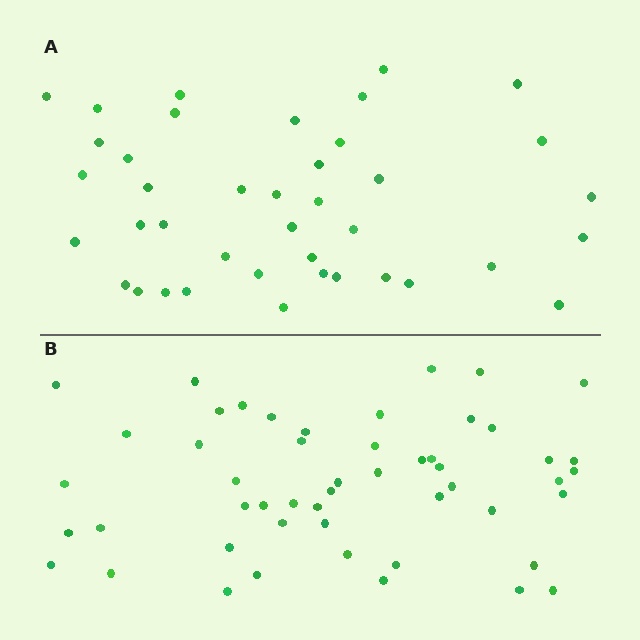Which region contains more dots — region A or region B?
Region B (the bottom region) has more dots.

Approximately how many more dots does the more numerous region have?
Region B has roughly 12 or so more dots than region A.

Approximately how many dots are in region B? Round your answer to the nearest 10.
About 50 dots. (The exact count is 51, which rounds to 50.)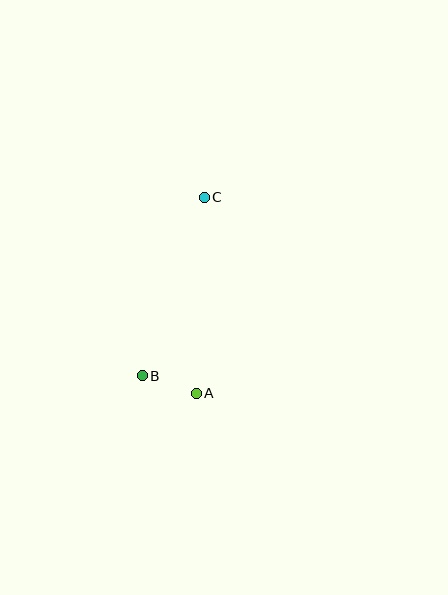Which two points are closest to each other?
Points A and B are closest to each other.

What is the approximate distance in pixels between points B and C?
The distance between B and C is approximately 189 pixels.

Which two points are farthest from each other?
Points A and C are farthest from each other.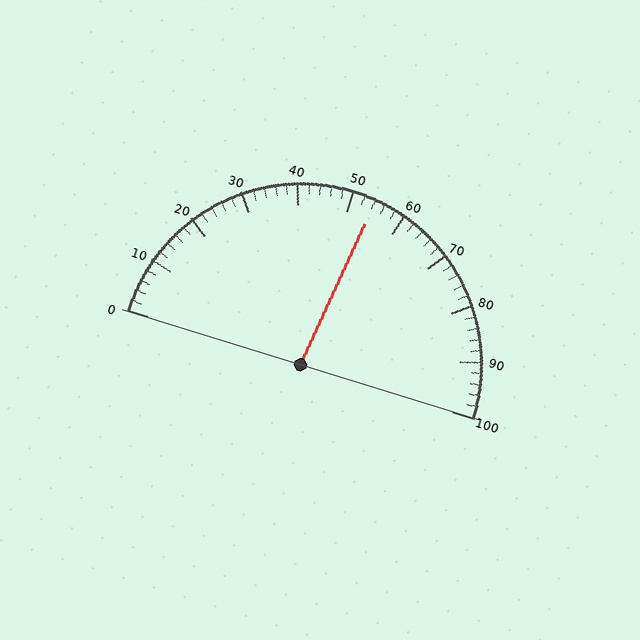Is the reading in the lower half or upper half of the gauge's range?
The reading is in the upper half of the range (0 to 100).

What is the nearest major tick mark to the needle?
The nearest major tick mark is 50.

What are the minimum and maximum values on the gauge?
The gauge ranges from 0 to 100.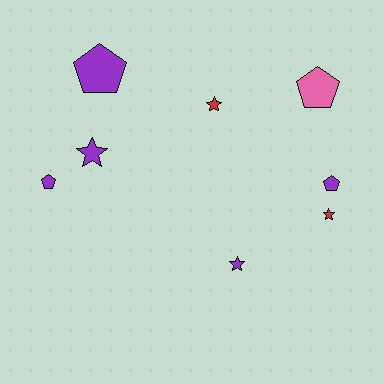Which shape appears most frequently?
Star, with 4 objects.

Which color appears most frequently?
Purple, with 5 objects.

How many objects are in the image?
There are 8 objects.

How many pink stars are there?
There are no pink stars.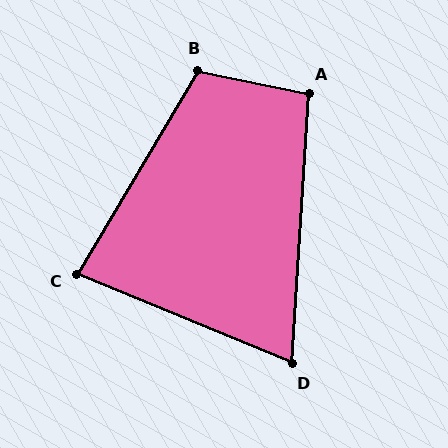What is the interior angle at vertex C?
Approximately 82 degrees (acute).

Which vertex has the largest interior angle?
B, at approximately 109 degrees.